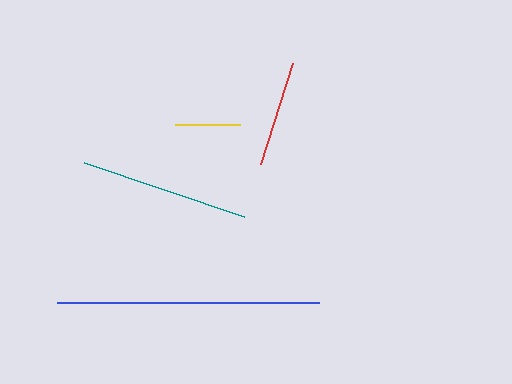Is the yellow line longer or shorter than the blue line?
The blue line is longer than the yellow line.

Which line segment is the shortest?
The yellow line is the shortest at approximately 64 pixels.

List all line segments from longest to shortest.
From longest to shortest: blue, teal, red, yellow.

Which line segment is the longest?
The blue line is the longest at approximately 262 pixels.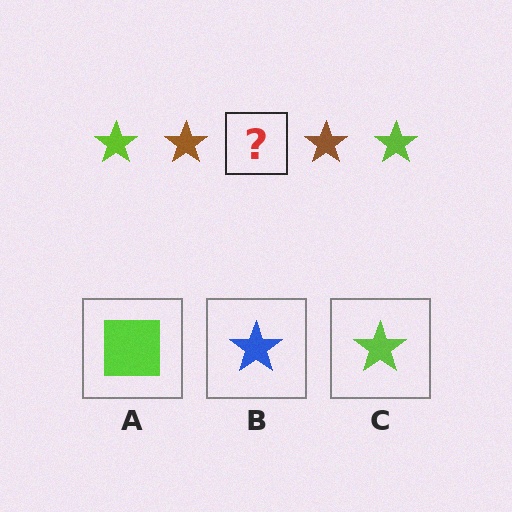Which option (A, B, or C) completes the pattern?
C.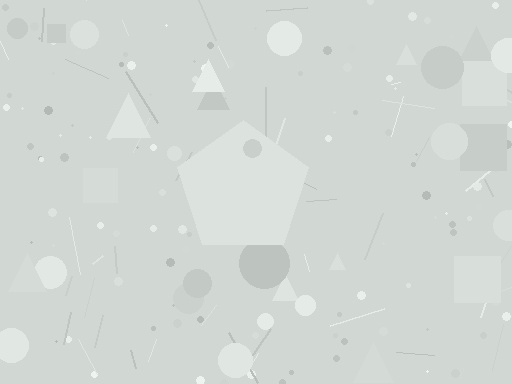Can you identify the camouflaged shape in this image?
The camouflaged shape is a pentagon.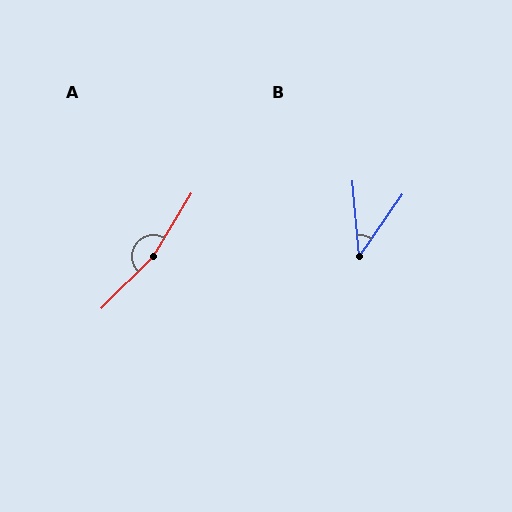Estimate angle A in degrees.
Approximately 166 degrees.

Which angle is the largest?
A, at approximately 166 degrees.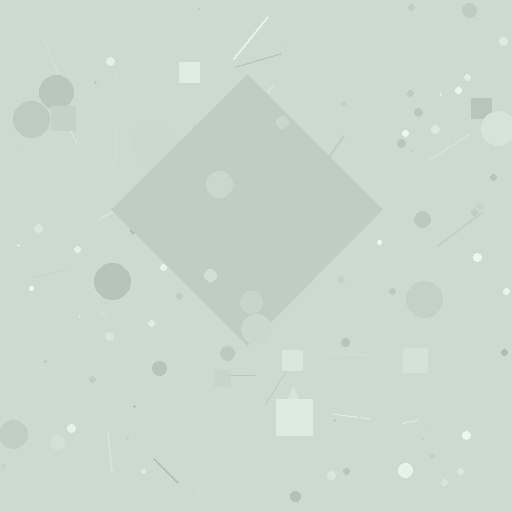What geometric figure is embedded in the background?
A diamond is embedded in the background.